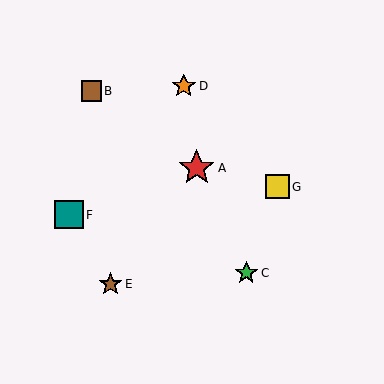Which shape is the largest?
The red star (labeled A) is the largest.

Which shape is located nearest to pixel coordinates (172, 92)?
The orange star (labeled D) at (184, 86) is nearest to that location.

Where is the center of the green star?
The center of the green star is at (246, 273).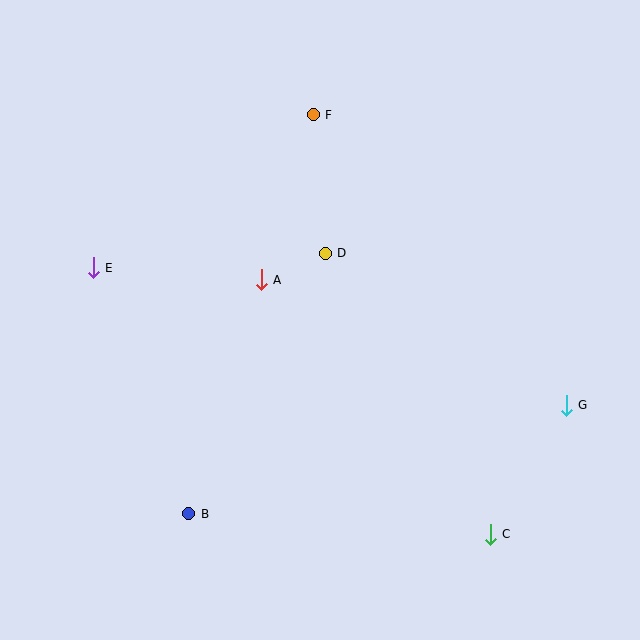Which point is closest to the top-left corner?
Point E is closest to the top-left corner.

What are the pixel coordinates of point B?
Point B is at (189, 514).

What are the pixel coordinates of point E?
Point E is at (93, 268).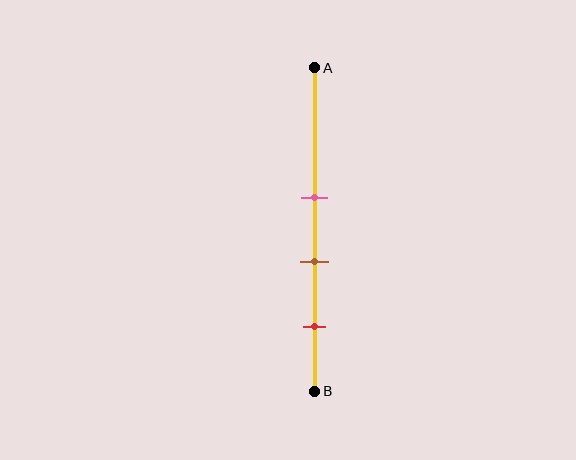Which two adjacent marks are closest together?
The pink and brown marks are the closest adjacent pair.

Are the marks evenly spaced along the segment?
Yes, the marks are approximately evenly spaced.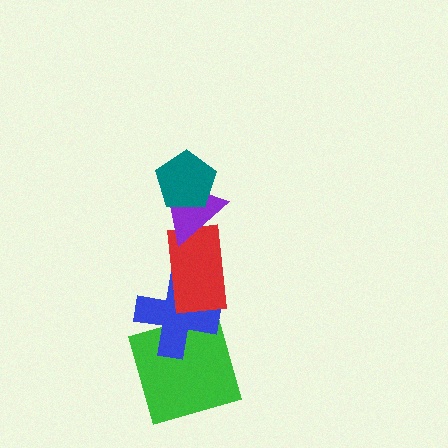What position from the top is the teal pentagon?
The teal pentagon is 1st from the top.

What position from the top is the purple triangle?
The purple triangle is 2nd from the top.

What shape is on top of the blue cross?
The red rectangle is on top of the blue cross.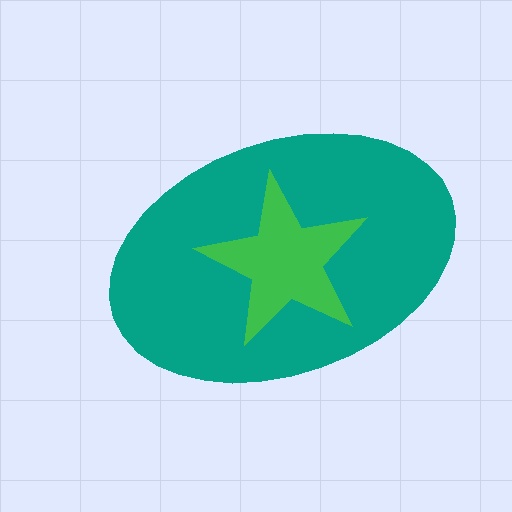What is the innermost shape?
The green star.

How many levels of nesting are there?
2.